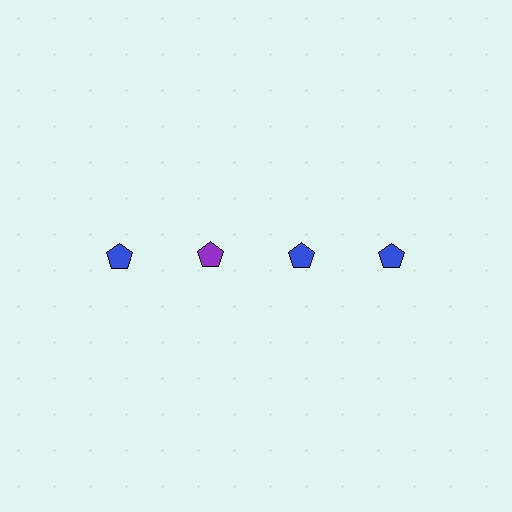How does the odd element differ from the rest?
It has a different color: purple instead of blue.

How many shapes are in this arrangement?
There are 4 shapes arranged in a grid pattern.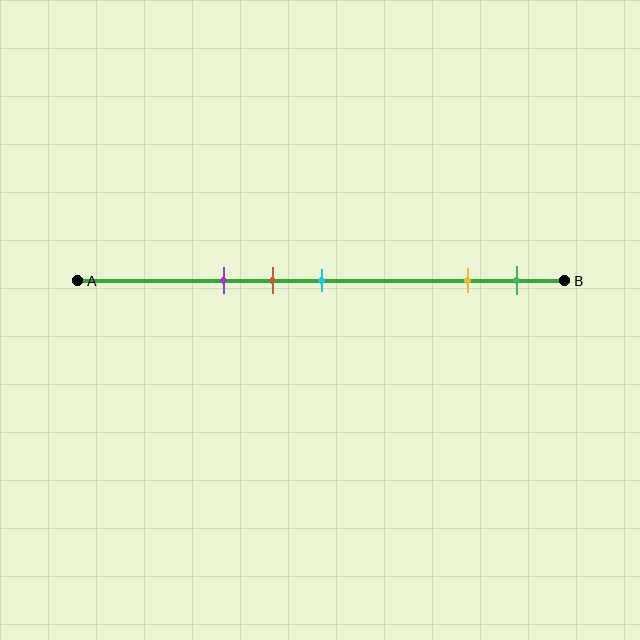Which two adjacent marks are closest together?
The brown and cyan marks are the closest adjacent pair.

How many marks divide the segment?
There are 5 marks dividing the segment.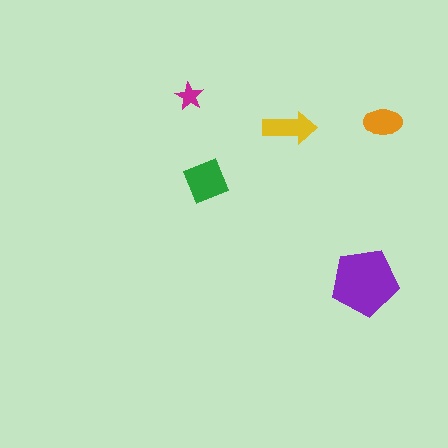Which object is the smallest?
The magenta star.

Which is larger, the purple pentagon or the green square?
The purple pentagon.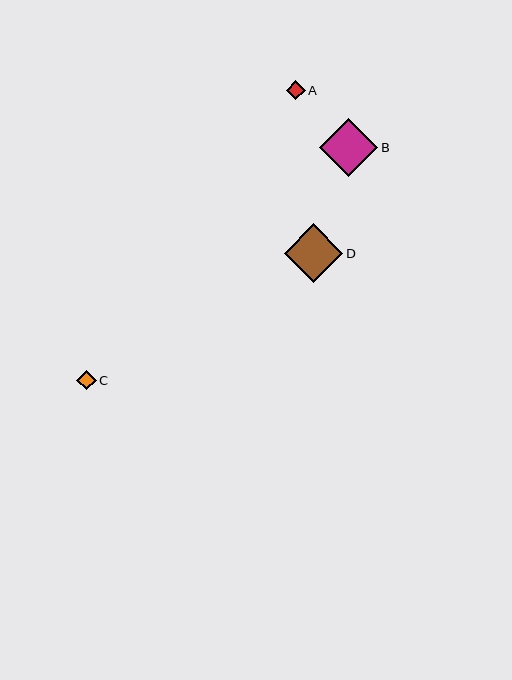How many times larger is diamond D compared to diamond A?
Diamond D is approximately 3.2 times the size of diamond A.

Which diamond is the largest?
Diamond D is the largest with a size of approximately 59 pixels.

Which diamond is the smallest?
Diamond A is the smallest with a size of approximately 19 pixels.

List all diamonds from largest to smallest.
From largest to smallest: D, B, C, A.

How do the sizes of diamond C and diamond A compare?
Diamond C and diamond A are approximately the same size.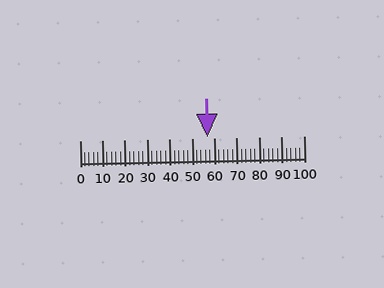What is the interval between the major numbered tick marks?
The major tick marks are spaced 10 units apart.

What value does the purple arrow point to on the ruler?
The purple arrow points to approximately 57.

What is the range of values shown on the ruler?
The ruler shows values from 0 to 100.